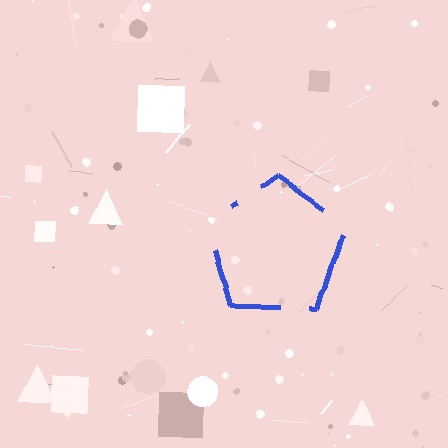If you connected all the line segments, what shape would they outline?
They would outline a pentagon.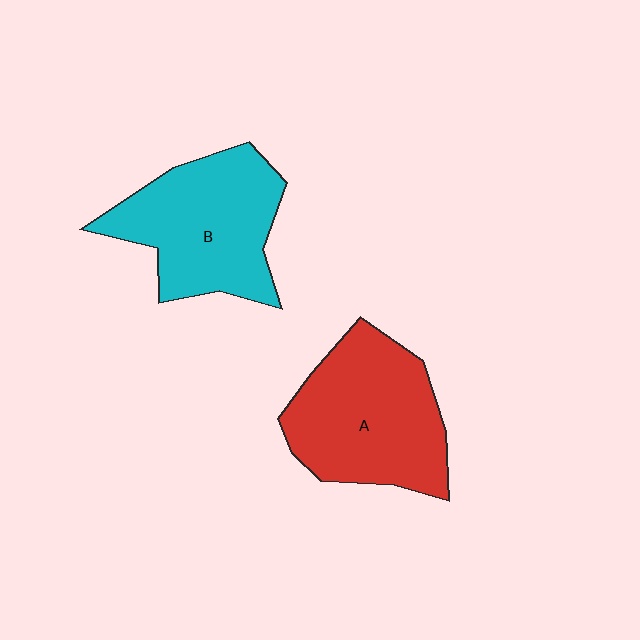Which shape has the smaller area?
Shape B (cyan).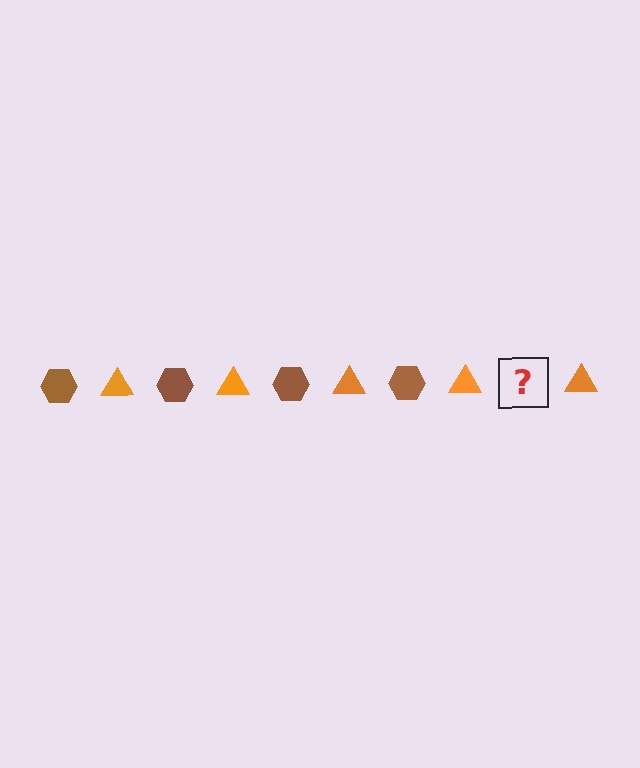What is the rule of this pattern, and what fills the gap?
The rule is that the pattern alternates between brown hexagon and orange triangle. The gap should be filled with a brown hexagon.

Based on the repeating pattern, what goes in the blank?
The blank should be a brown hexagon.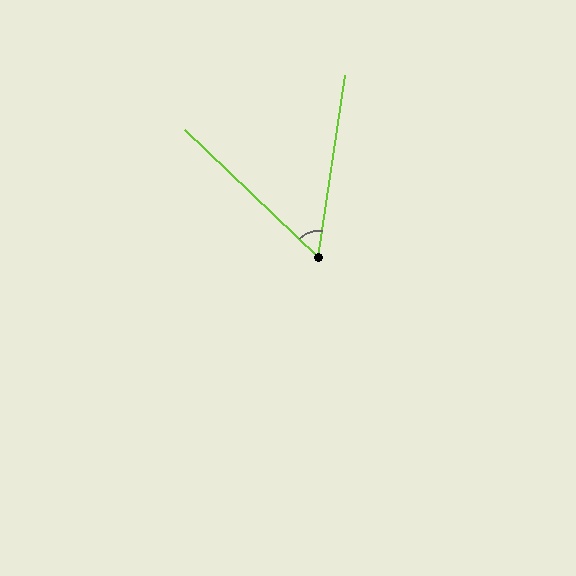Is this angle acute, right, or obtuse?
It is acute.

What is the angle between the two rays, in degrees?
Approximately 55 degrees.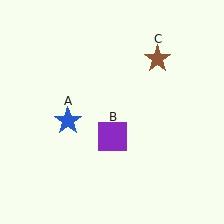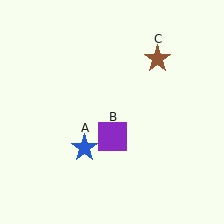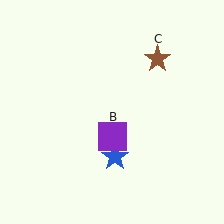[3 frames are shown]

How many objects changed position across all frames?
1 object changed position: blue star (object A).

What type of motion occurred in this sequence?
The blue star (object A) rotated counterclockwise around the center of the scene.